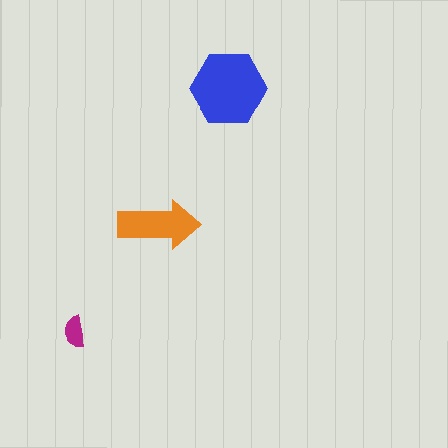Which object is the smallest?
The magenta semicircle.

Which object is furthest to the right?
The blue hexagon is rightmost.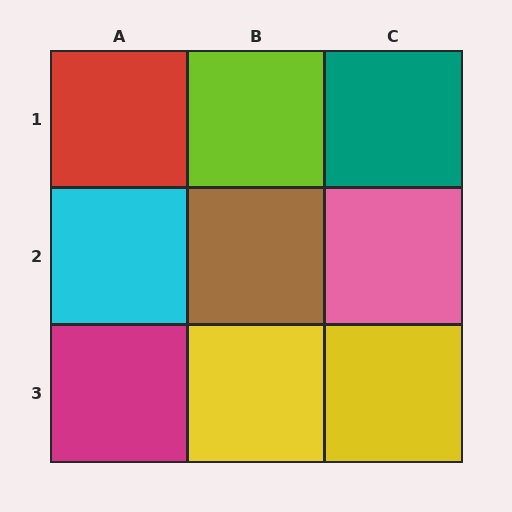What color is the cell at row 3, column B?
Yellow.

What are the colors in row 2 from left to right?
Cyan, brown, pink.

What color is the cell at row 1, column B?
Lime.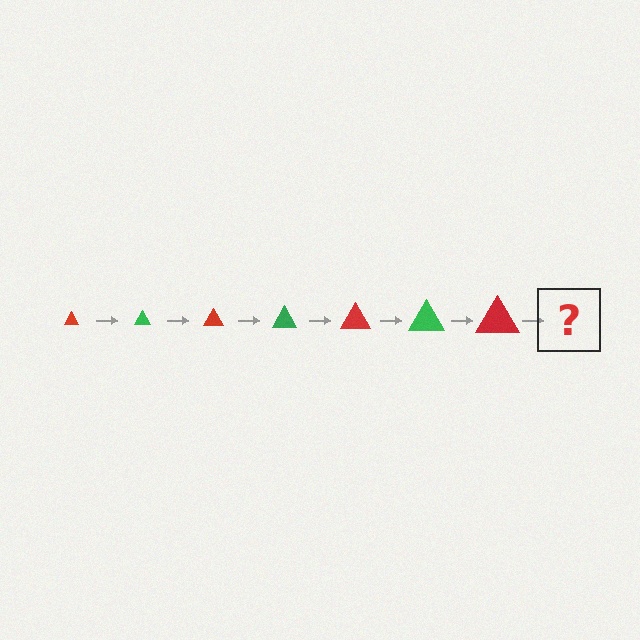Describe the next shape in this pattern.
It should be a green triangle, larger than the previous one.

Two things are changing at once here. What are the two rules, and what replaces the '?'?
The two rules are that the triangle grows larger each step and the color cycles through red and green. The '?' should be a green triangle, larger than the previous one.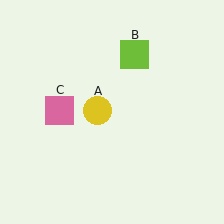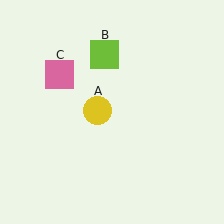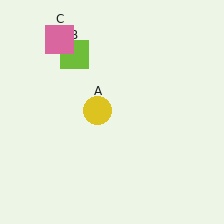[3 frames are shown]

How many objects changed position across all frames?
2 objects changed position: lime square (object B), pink square (object C).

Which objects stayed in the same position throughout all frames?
Yellow circle (object A) remained stationary.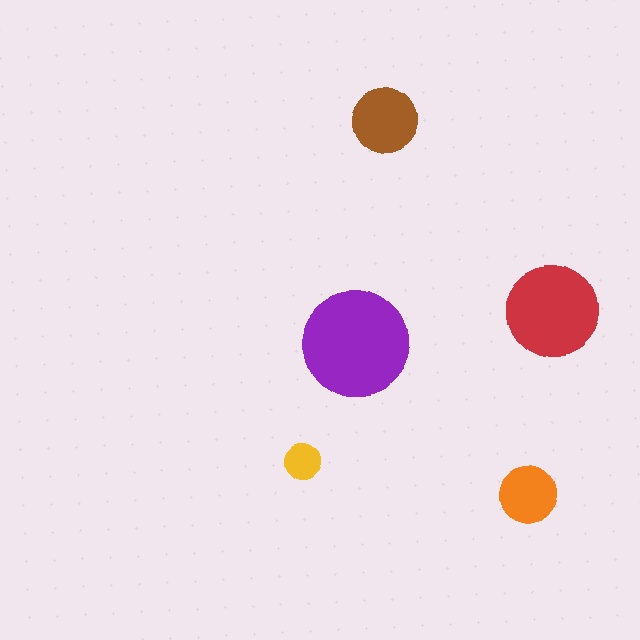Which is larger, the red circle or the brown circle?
The red one.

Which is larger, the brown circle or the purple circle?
The purple one.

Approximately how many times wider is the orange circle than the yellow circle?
About 1.5 times wider.